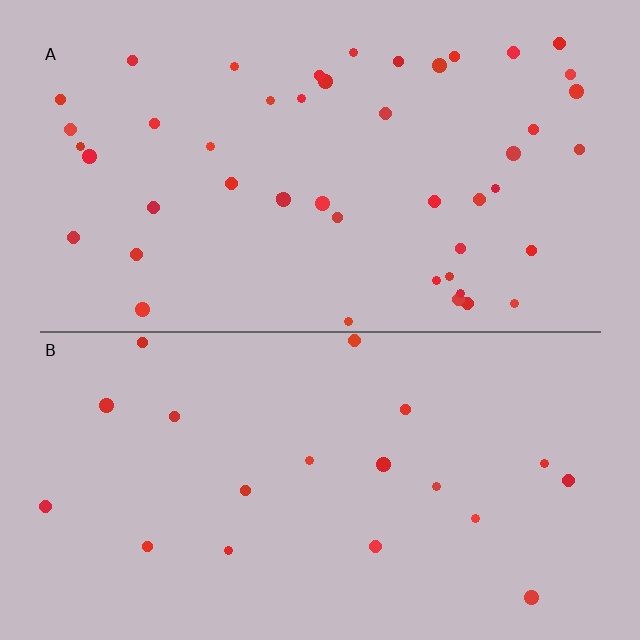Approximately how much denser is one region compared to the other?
Approximately 2.4× — region A over region B.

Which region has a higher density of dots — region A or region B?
A (the top).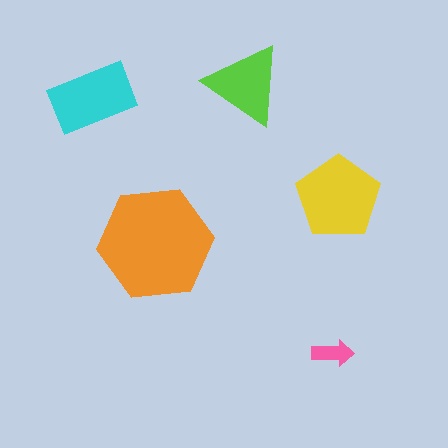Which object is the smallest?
The pink arrow.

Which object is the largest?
The orange hexagon.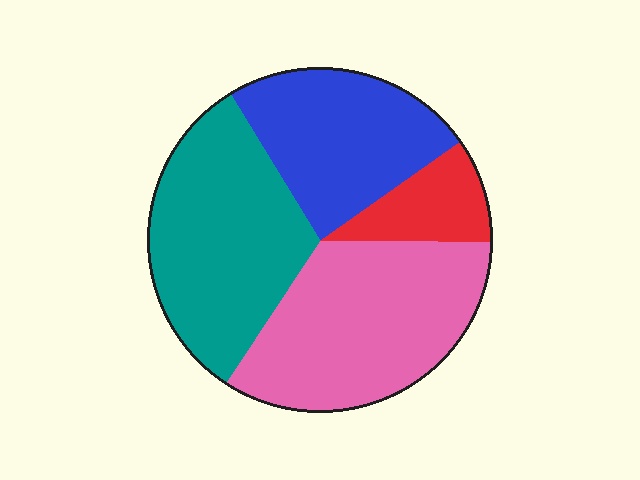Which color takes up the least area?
Red, at roughly 10%.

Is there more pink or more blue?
Pink.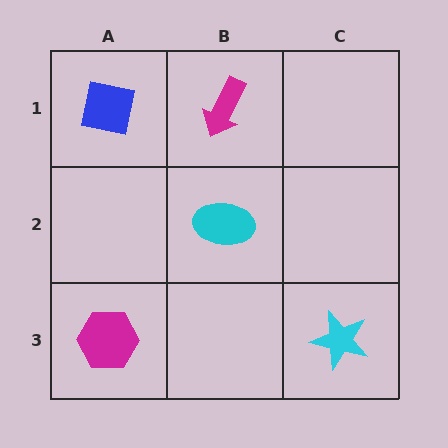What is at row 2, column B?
A cyan ellipse.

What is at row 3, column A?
A magenta hexagon.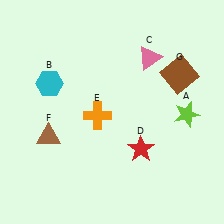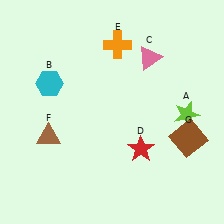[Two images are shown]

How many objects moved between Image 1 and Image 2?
2 objects moved between the two images.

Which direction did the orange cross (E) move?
The orange cross (E) moved up.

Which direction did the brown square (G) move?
The brown square (G) moved down.